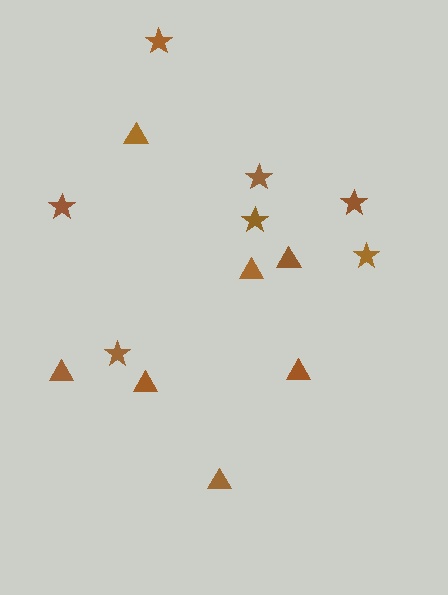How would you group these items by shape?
There are 2 groups: one group of stars (7) and one group of triangles (7).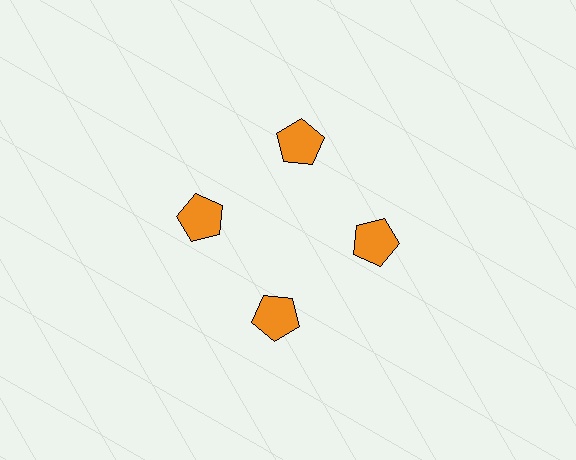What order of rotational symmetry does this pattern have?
This pattern has 4-fold rotational symmetry.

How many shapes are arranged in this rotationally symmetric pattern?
There are 4 shapes, arranged in 4 groups of 1.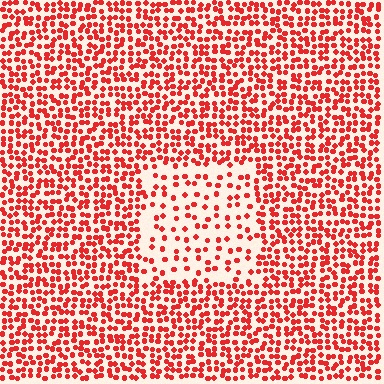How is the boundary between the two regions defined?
The boundary is defined by a change in element density (approximately 2.3x ratio). All elements are the same color, size, and shape.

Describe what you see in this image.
The image contains small red elements arranged at two different densities. A rectangle-shaped region is visible where the elements are less densely packed than the surrounding area.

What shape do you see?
I see a rectangle.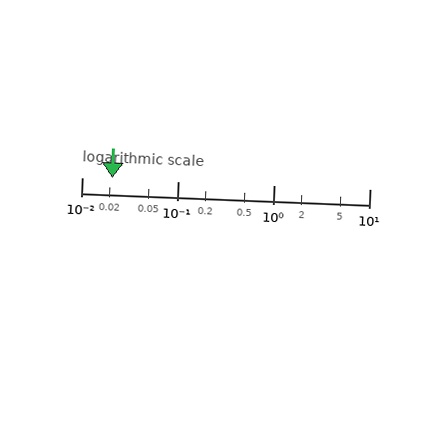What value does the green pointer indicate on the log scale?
The pointer indicates approximately 0.021.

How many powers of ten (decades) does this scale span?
The scale spans 3 decades, from 0.01 to 10.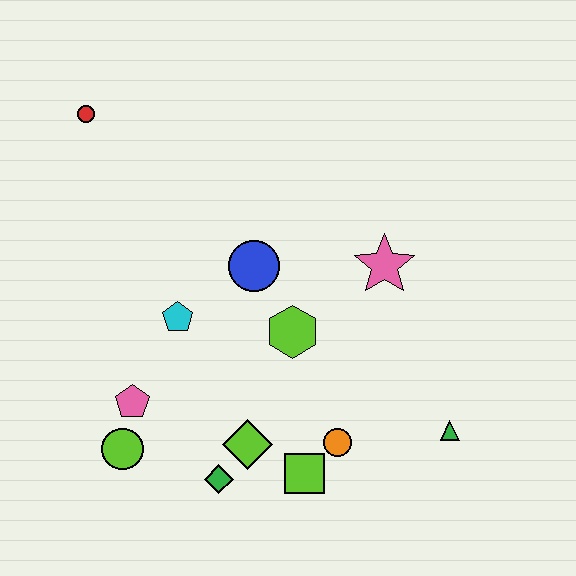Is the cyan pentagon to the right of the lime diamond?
No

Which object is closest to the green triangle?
The orange circle is closest to the green triangle.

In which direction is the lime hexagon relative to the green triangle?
The lime hexagon is to the left of the green triangle.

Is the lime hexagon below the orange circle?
No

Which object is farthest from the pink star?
The red circle is farthest from the pink star.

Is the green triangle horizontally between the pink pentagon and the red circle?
No